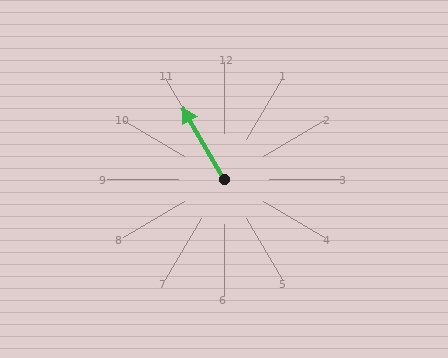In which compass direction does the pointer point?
Northwest.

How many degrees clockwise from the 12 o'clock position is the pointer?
Approximately 330 degrees.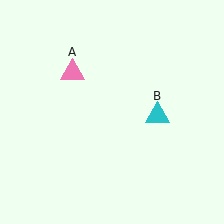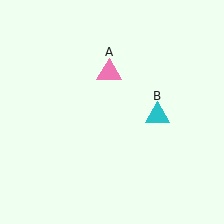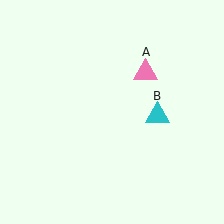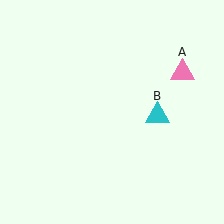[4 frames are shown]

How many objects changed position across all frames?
1 object changed position: pink triangle (object A).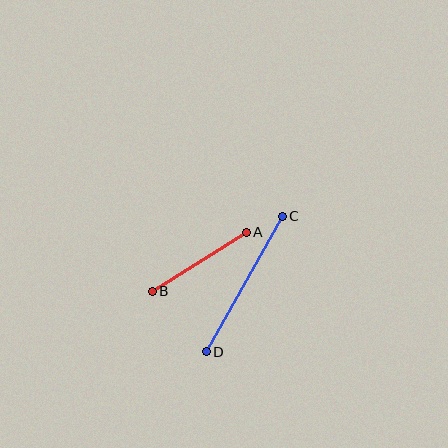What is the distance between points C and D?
The distance is approximately 155 pixels.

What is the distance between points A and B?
The distance is approximately 111 pixels.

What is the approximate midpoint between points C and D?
The midpoint is at approximately (244, 284) pixels.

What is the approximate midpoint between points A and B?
The midpoint is at approximately (199, 262) pixels.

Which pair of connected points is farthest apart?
Points C and D are farthest apart.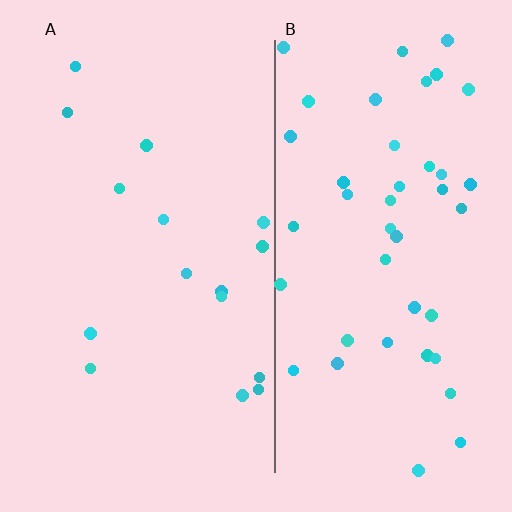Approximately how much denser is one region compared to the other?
Approximately 2.8× — region B over region A.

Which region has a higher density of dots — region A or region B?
B (the right).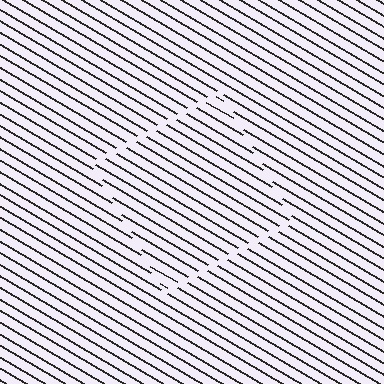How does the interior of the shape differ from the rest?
The interior of the shape contains the same grating, shifted by half a period — the contour is defined by the phase discontinuity where line-ends from the inner and outer gratings abut.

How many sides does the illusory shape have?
4 sides — the line-ends trace a square.